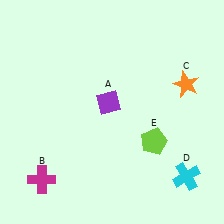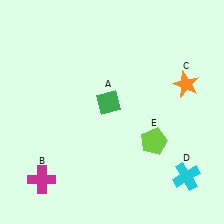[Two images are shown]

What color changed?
The diamond (A) changed from purple in Image 1 to green in Image 2.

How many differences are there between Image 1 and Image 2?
There is 1 difference between the two images.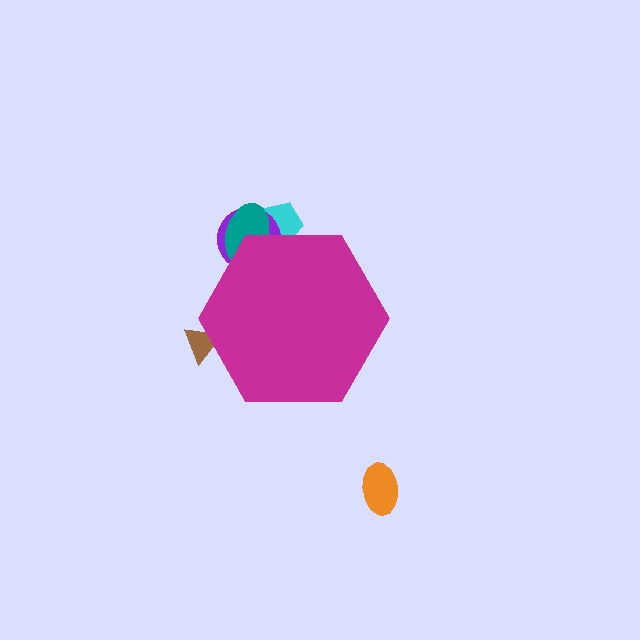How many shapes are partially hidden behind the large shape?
4 shapes are partially hidden.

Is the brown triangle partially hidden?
Yes, the brown triangle is partially hidden behind the magenta hexagon.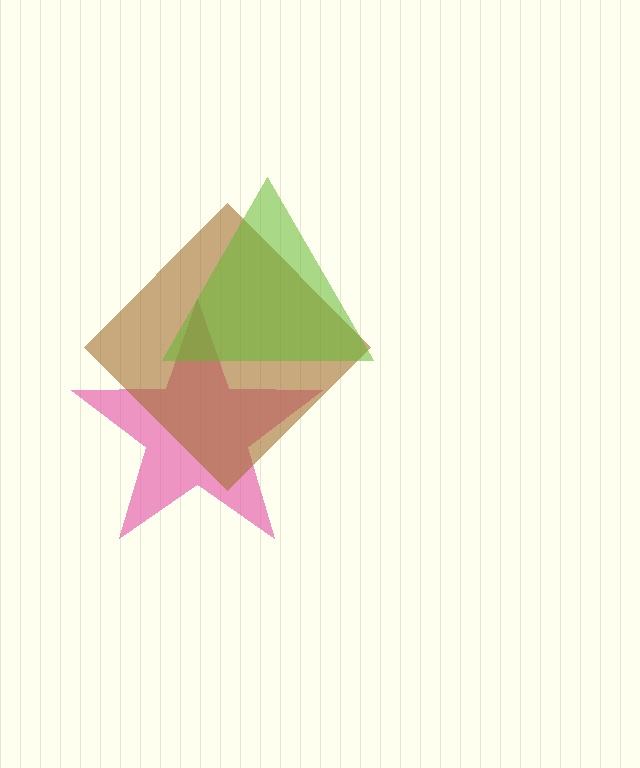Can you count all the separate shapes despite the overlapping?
Yes, there are 3 separate shapes.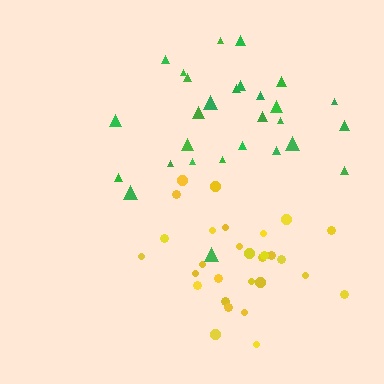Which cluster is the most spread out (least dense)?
Green.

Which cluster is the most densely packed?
Yellow.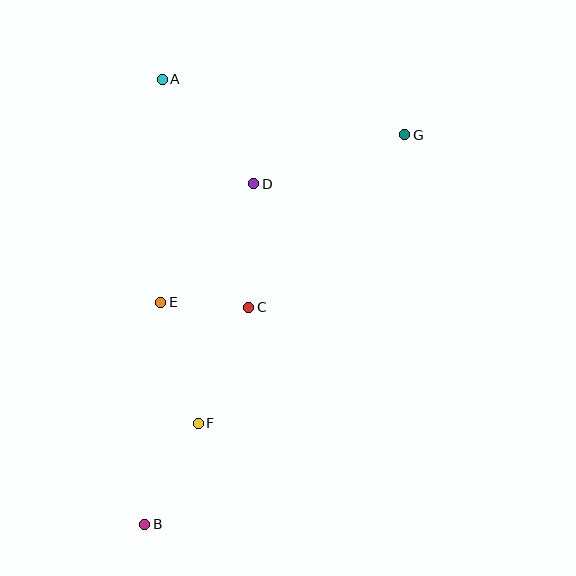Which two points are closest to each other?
Points C and E are closest to each other.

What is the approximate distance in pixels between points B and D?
The distance between B and D is approximately 357 pixels.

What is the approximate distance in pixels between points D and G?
The distance between D and G is approximately 159 pixels.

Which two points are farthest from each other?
Points B and G are farthest from each other.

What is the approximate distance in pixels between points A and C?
The distance between A and C is approximately 244 pixels.